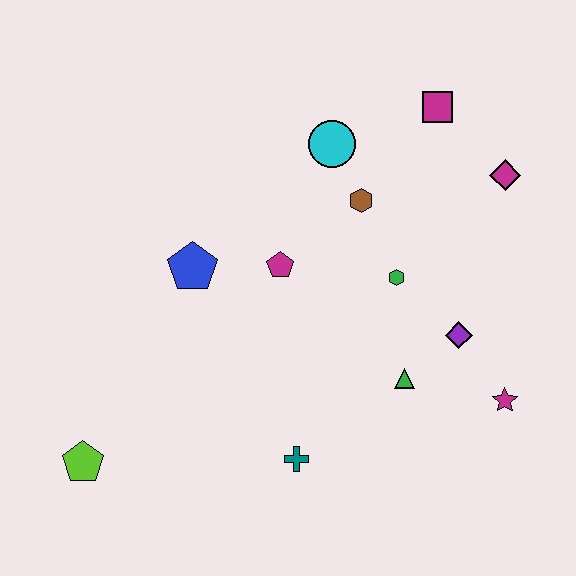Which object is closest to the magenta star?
The purple diamond is closest to the magenta star.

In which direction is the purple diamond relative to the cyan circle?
The purple diamond is below the cyan circle.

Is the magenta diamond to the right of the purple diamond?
Yes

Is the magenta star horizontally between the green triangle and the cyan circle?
No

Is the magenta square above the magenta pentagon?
Yes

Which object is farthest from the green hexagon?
The lime pentagon is farthest from the green hexagon.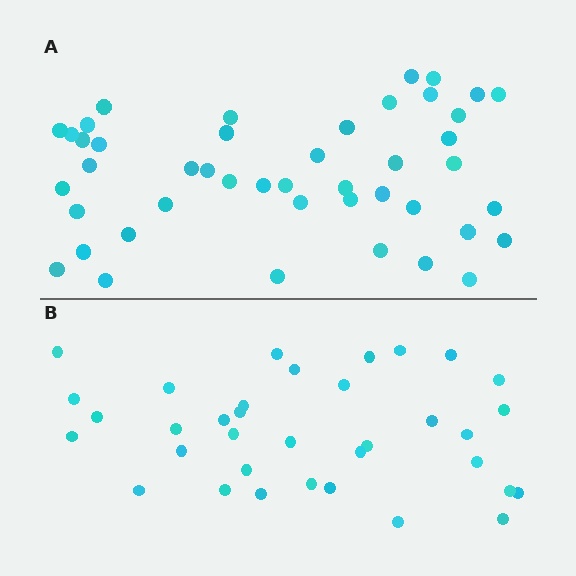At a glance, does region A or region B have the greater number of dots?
Region A (the top region) has more dots.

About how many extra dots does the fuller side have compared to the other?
Region A has roughly 10 or so more dots than region B.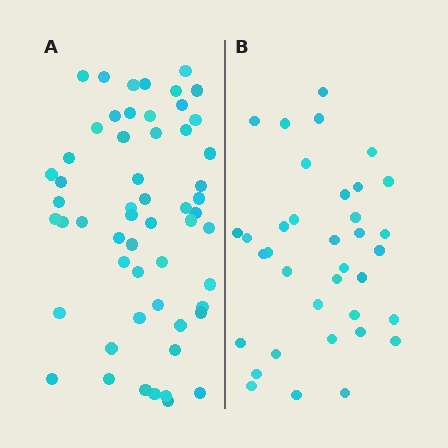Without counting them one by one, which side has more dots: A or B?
Region A (the left region) has more dots.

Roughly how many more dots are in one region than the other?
Region A has approximately 20 more dots than region B.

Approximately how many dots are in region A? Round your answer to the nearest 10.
About 60 dots. (The exact count is 56, which rounds to 60.)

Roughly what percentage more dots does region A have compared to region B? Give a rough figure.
About 55% more.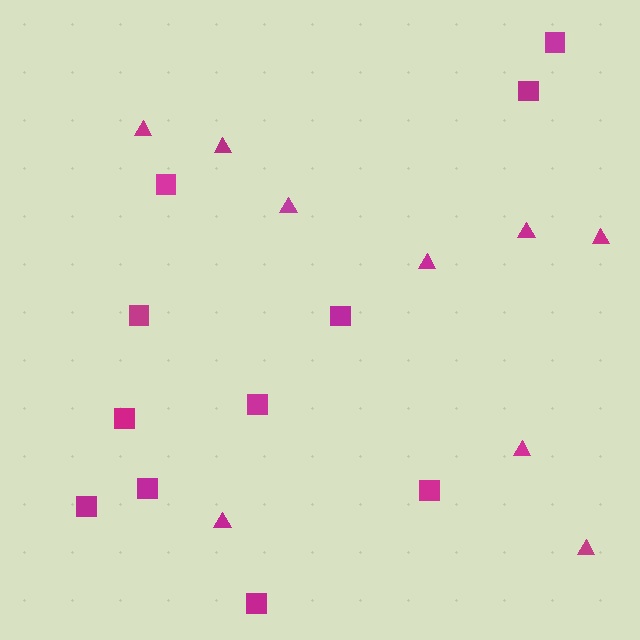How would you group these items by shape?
There are 2 groups: one group of squares (11) and one group of triangles (9).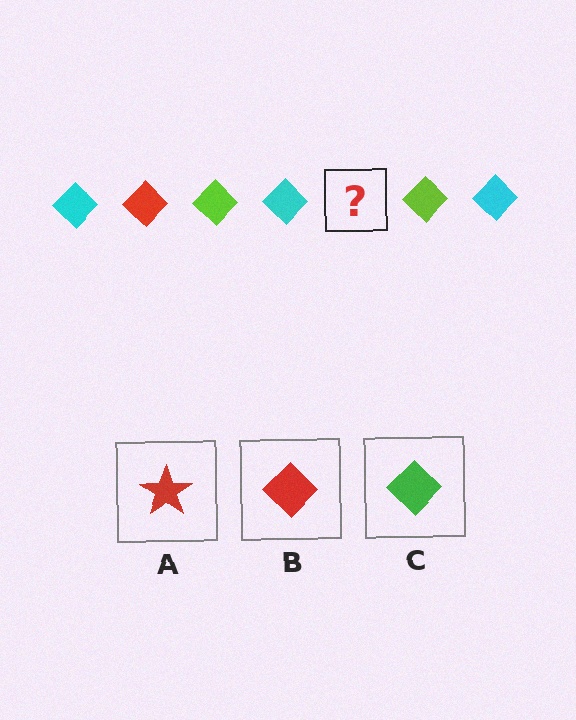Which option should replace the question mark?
Option B.